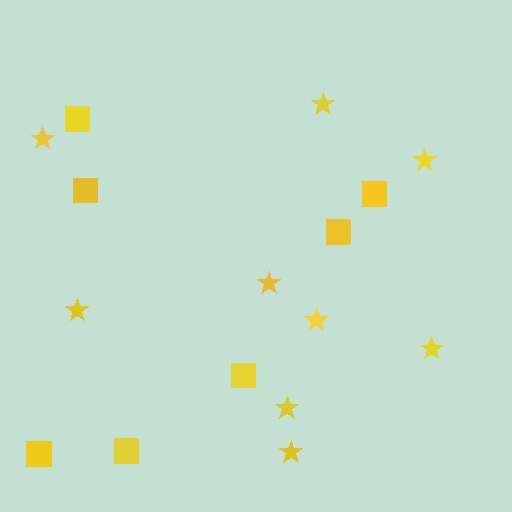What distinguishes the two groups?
There are 2 groups: one group of stars (9) and one group of squares (7).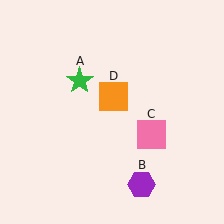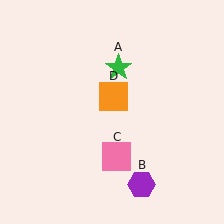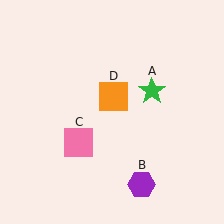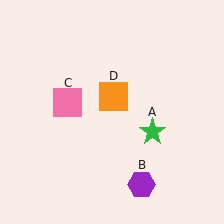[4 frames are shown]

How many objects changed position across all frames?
2 objects changed position: green star (object A), pink square (object C).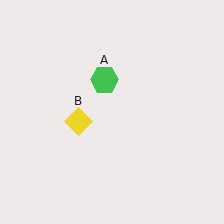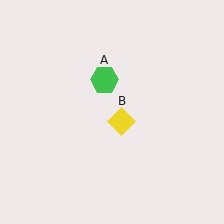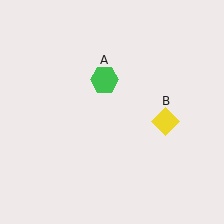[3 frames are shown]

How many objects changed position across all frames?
1 object changed position: yellow diamond (object B).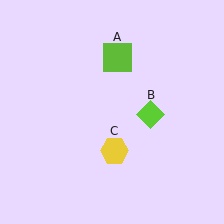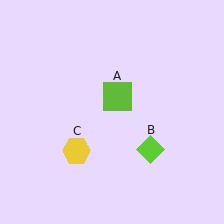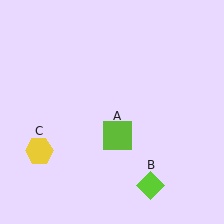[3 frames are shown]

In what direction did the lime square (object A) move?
The lime square (object A) moved down.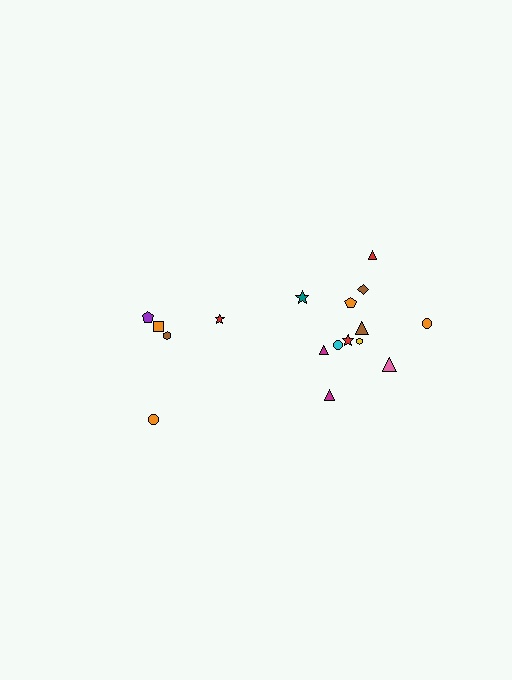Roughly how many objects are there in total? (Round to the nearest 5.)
Roughly 15 objects in total.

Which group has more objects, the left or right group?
The right group.